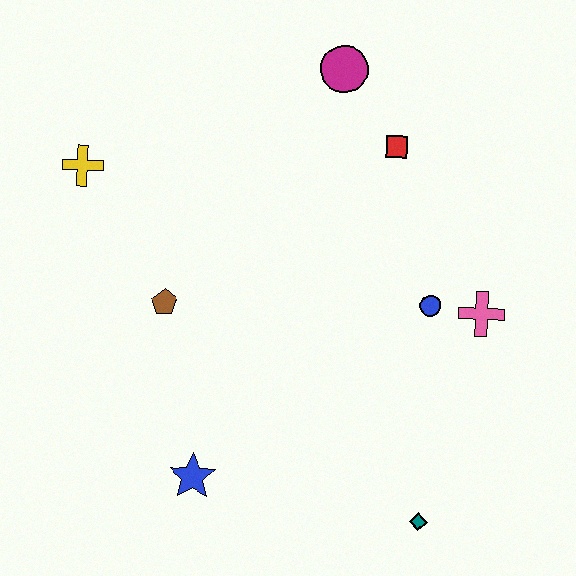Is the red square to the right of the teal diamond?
No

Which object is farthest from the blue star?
The magenta circle is farthest from the blue star.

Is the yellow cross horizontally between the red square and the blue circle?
No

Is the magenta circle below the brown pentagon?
No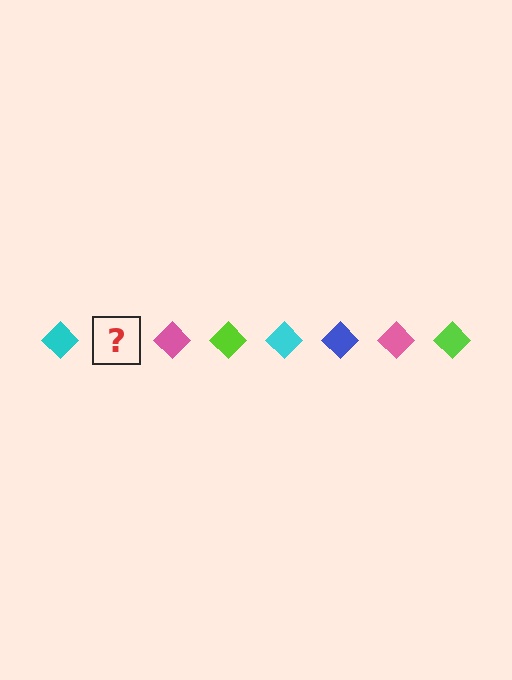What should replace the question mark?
The question mark should be replaced with a blue diamond.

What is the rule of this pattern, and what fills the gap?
The rule is that the pattern cycles through cyan, blue, pink, lime diamonds. The gap should be filled with a blue diamond.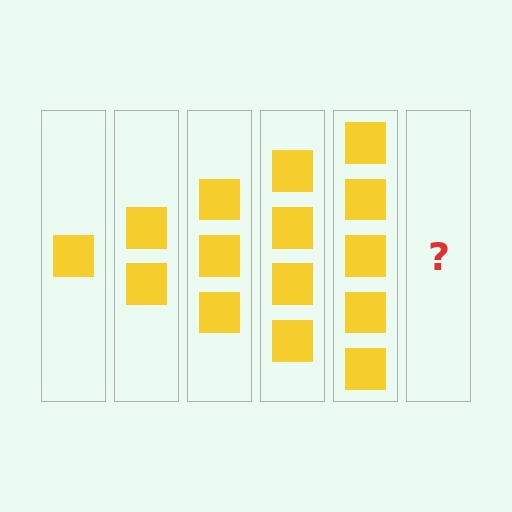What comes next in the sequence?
The next element should be 6 squares.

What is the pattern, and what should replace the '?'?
The pattern is that each step adds one more square. The '?' should be 6 squares.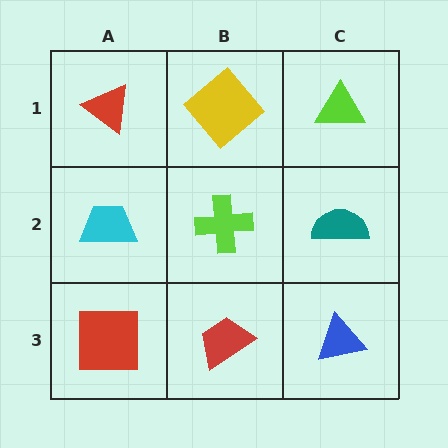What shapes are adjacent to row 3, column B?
A lime cross (row 2, column B), a red square (row 3, column A), a blue triangle (row 3, column C).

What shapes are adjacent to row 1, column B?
A lime cross (row 2, column B), a red triangle (row 1, column A), a lime triangle (row 1, column C).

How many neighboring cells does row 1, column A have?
2.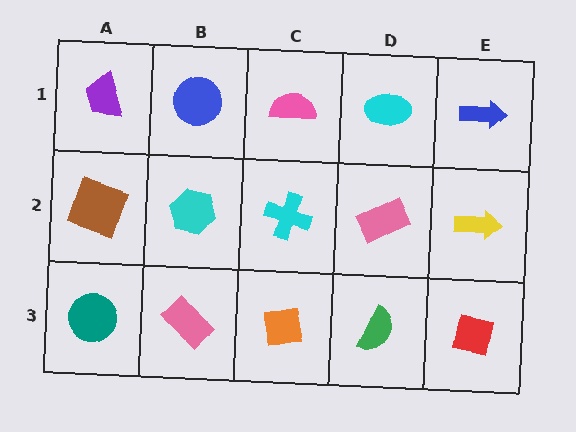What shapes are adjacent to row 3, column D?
A pink rectangle (row 2, column D), an orange square (row 3, column C), a red square (row 3, column E).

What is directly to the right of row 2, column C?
A pink rectangle.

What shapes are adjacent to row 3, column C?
A cyan cross (row 2, column C), a pink rectangle (row 3, column B), a green semicircle (row 3, column D).